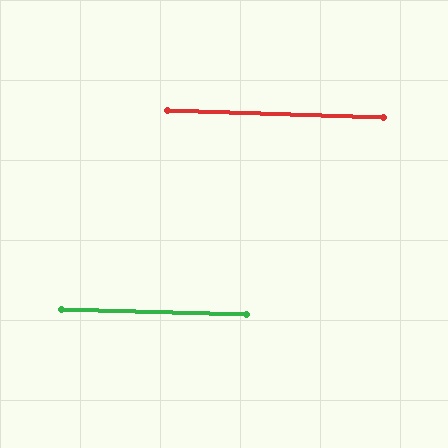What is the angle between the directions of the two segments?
Approximately 1 degree.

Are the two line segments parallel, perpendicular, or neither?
Parallel — their directions differ by only 0.5°.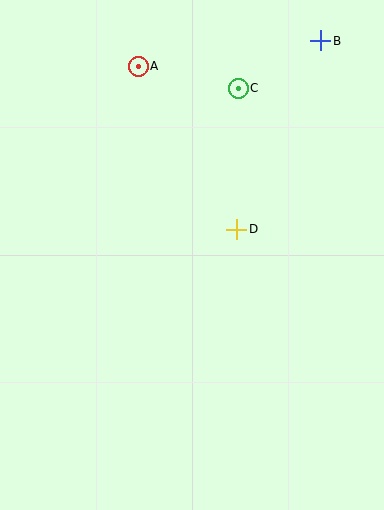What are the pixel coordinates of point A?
Point A is at (138, 66).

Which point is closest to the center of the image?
Point D at (237, 229) is closest to the center.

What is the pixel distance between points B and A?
The distance between B and A is 184 pixels.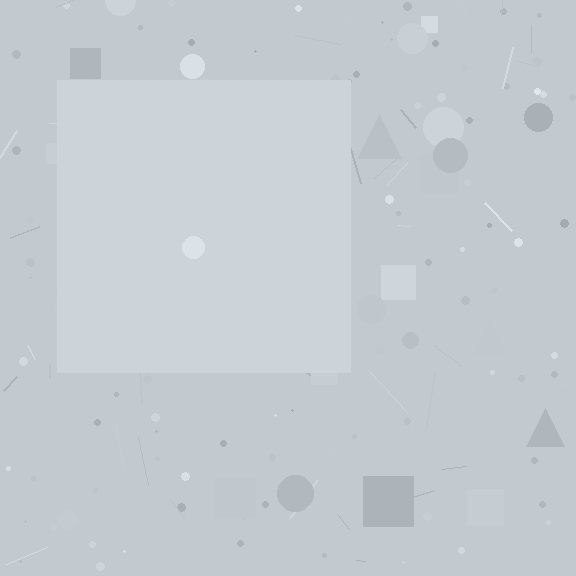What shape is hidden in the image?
A square is hidden in the image.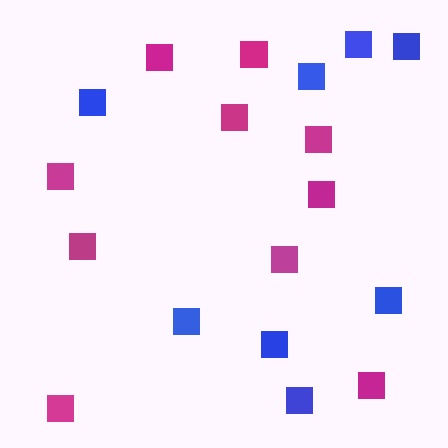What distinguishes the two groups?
There are 2 groups: one group of blue squares (8) and one group of magenta squares (10).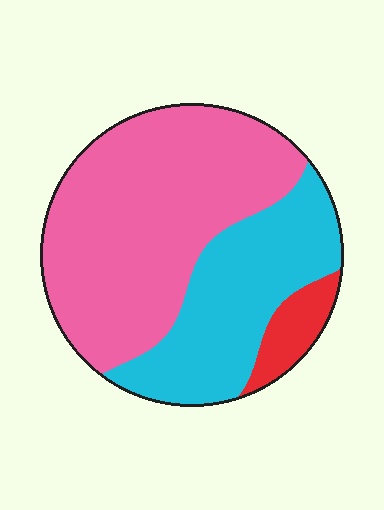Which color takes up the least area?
Red, at roughly 5%.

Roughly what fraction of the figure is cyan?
Cyan takes up about one third (1/3) of the figure.